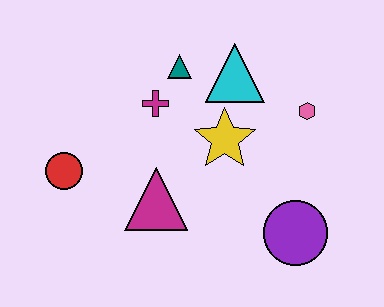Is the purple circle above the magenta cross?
No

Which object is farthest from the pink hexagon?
The red circle is farthest from the pink hexagon.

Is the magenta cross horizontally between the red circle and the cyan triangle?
Yes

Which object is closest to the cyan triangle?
The teal triangle is closest to the cyan triangle.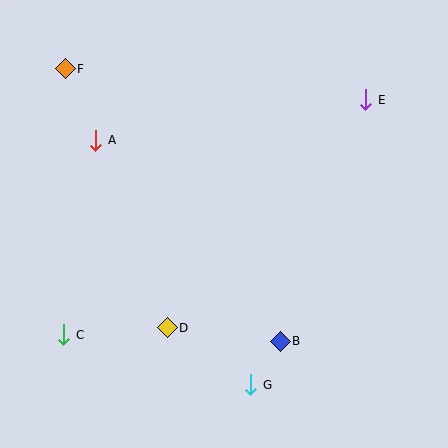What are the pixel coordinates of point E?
Point E is at (366, 100).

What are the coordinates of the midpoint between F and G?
The midpoint between F and G is at (158, 227).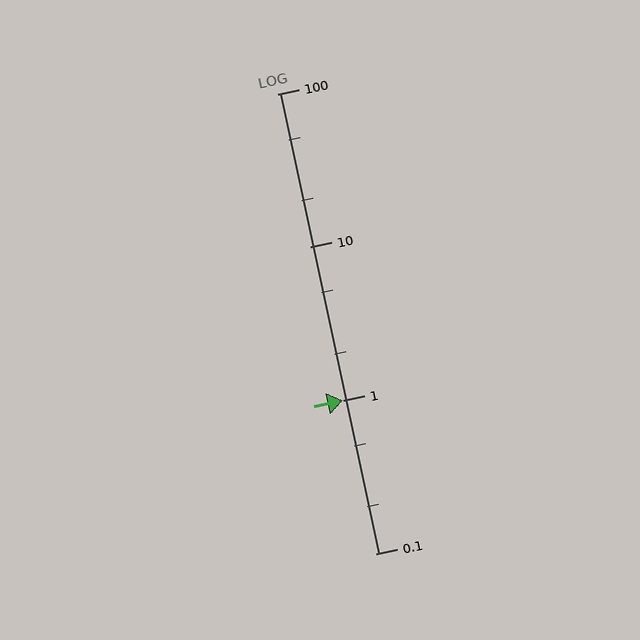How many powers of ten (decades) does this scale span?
The scale spans 3 decades, from 0.1 to 100.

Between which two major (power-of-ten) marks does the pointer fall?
The pointer is between 1 and 10.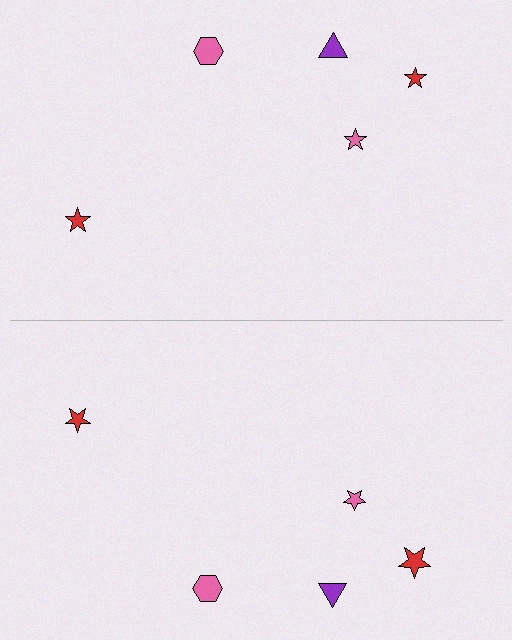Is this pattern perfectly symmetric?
No, the pattern is not perfectly symmetric. The red star on the bottom side has a different size than its mirror counterpart.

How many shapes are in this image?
There are 10 shapes in this image.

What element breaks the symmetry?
The red star on the bottom side has a different size than its mirror counterpart.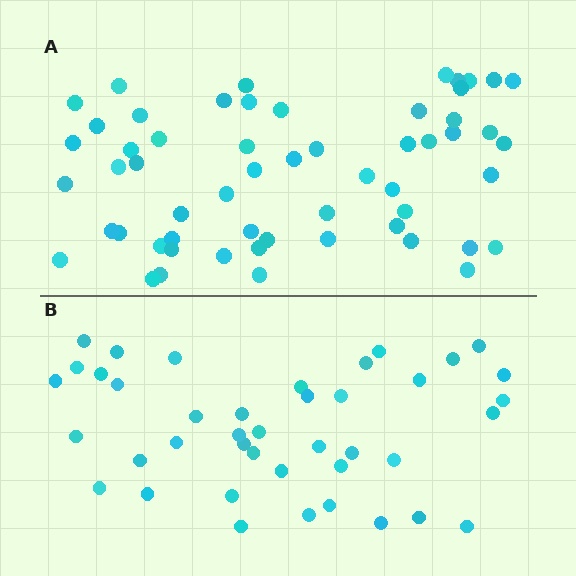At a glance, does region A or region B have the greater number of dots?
Region A (the top region) has more dots.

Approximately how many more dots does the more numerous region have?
Region A has approximately 15 more dots than region B.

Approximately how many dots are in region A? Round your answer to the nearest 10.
About 60 dots. (The exact count is 57, which rounds to 60.)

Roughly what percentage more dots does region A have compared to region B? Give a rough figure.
About 40% more.